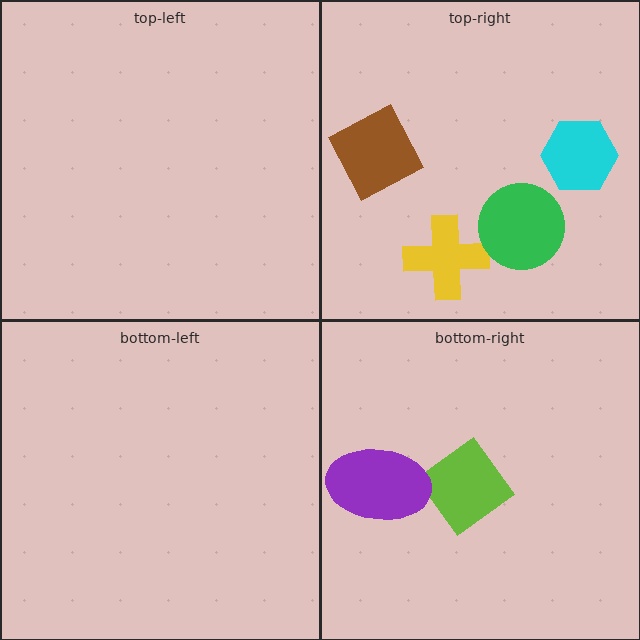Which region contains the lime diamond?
The bottom-right region.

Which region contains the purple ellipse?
The bottom-right region.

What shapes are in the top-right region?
The brown diamond, the cyan hexagon, the yellow cross, the green circle.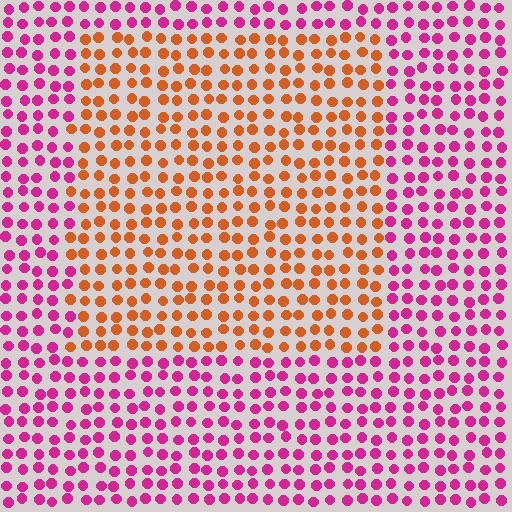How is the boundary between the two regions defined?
The boundary is defined purely by a slight shift in hue (about 59 degrees). Spacing, size, and orientation are identical on both sides.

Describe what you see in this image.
The image is filled with small magenta elements in a uniform arrangement. A rectangle-shaped region is visible where the elements are tinted to a slightly different hue, forming a subtle color boundary.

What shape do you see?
I see a rectangle.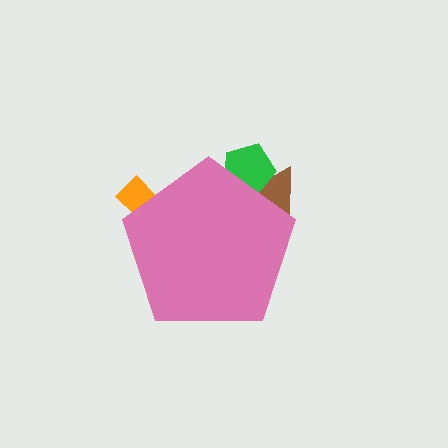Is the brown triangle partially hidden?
Yes, the brown triangle is partially hidden behind the pink pentagon.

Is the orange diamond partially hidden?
Yes, the orange diamond is partially hidden behind the pink pentagon.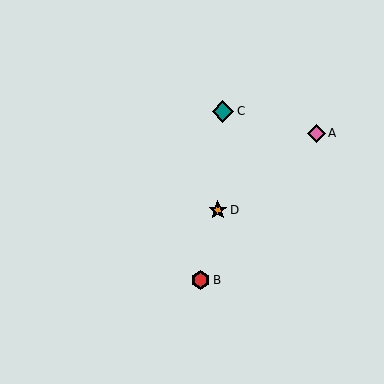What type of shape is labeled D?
Shape D is an orange star.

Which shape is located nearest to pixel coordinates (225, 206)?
The orange star (labeled D) at (218, 210) is nearest to that location.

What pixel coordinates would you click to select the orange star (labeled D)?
Click at (218, 210) to select the orange star D.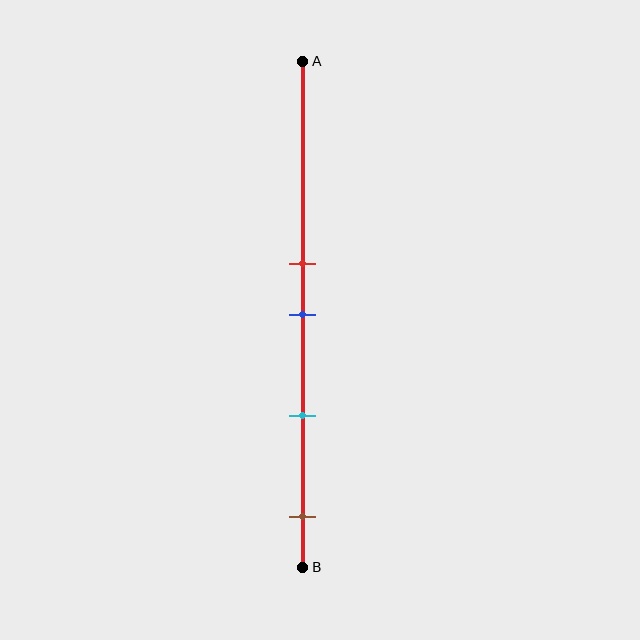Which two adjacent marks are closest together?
The red and blue marks are the closest adjacent pair.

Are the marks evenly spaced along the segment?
No, the marks are not evenly spaced.